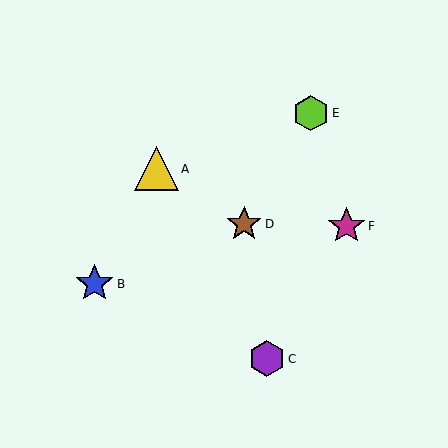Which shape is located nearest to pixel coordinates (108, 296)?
The blue star (labeled B) at (95, 284) is nearest to that location.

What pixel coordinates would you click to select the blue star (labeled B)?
Click at (95, 284) to select the blue star B.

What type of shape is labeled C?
Shape C is a purple hexagon.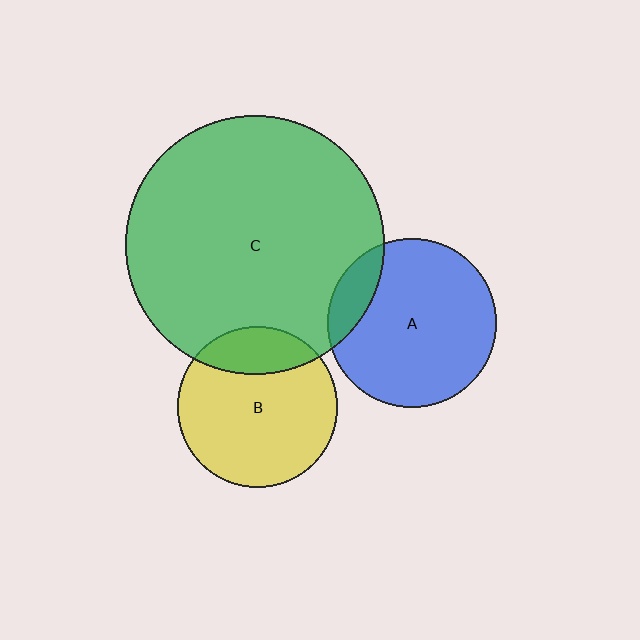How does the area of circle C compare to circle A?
Approximately 2.3 times.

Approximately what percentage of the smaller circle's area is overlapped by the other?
Approximately 15%.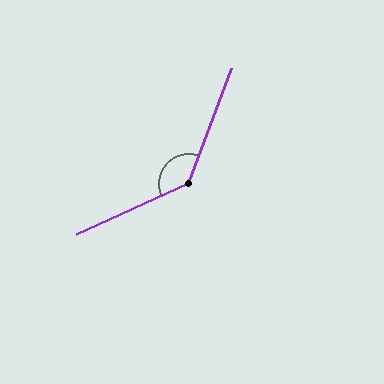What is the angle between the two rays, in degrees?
Approximately 134 degrees.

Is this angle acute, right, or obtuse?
It is obtuse.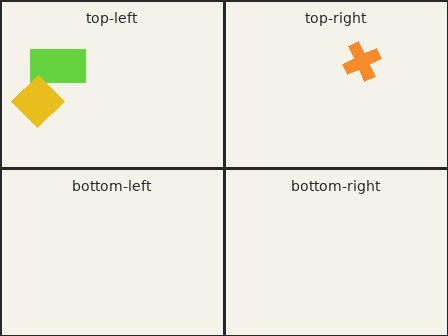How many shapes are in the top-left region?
2.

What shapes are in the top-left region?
The lime rectangle, the yellow diamond.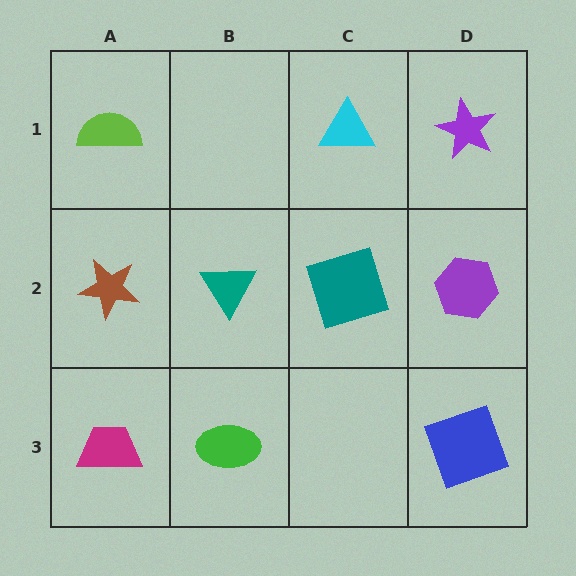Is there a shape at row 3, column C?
No, that cell is empty.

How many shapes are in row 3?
3 shapes.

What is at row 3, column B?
A green ellipse.